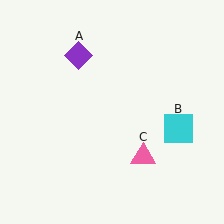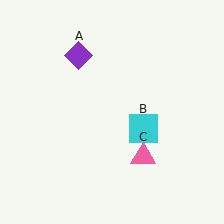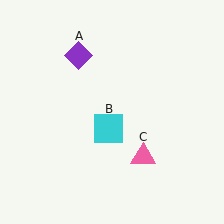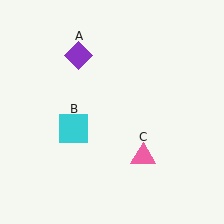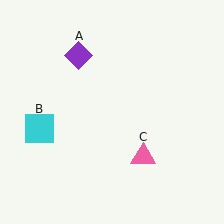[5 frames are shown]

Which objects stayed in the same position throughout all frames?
Purple diamond (object A) and pink triangle (object C) remained stationary.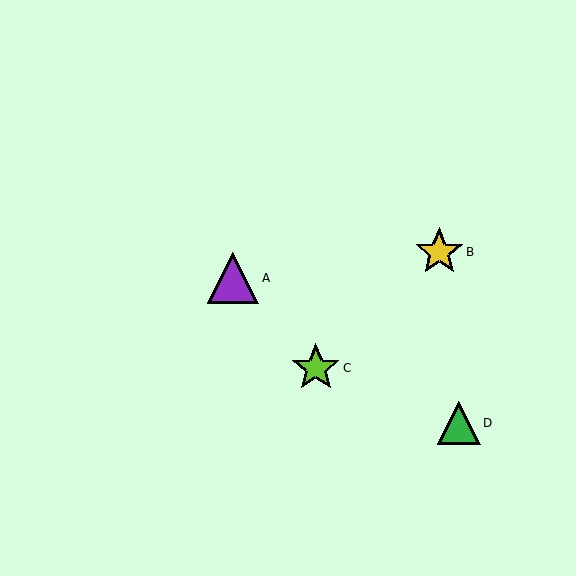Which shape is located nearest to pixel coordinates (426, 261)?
The yellow star (labeled B) at (439, 252) is nearest to that location.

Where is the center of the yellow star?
The center of the yellow star is at (439, 252).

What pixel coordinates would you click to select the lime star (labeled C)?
Click at (316, 368) to select the lime star C.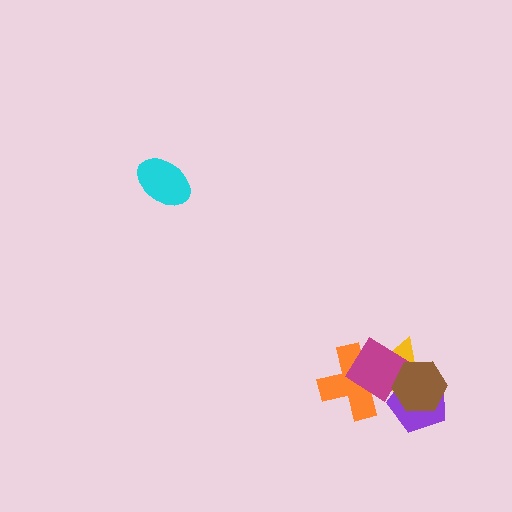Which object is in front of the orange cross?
The magenta diamond is in front of the orange cross.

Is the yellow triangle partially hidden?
Yes, it is partially covered by another shape.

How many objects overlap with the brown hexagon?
3 objects overlap with the brown hexagon.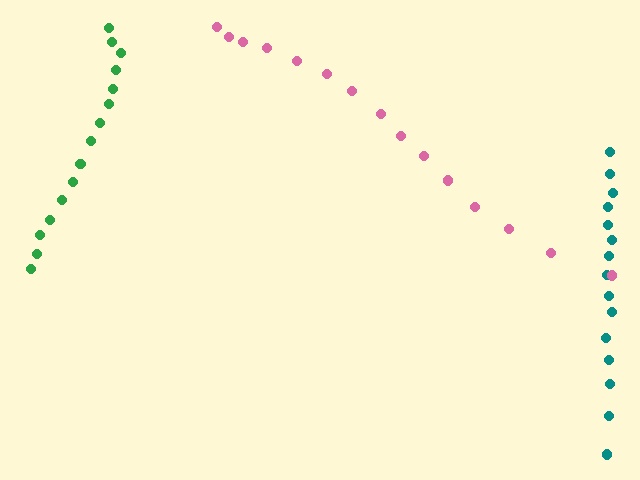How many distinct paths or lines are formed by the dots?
There are 3 distinct paths.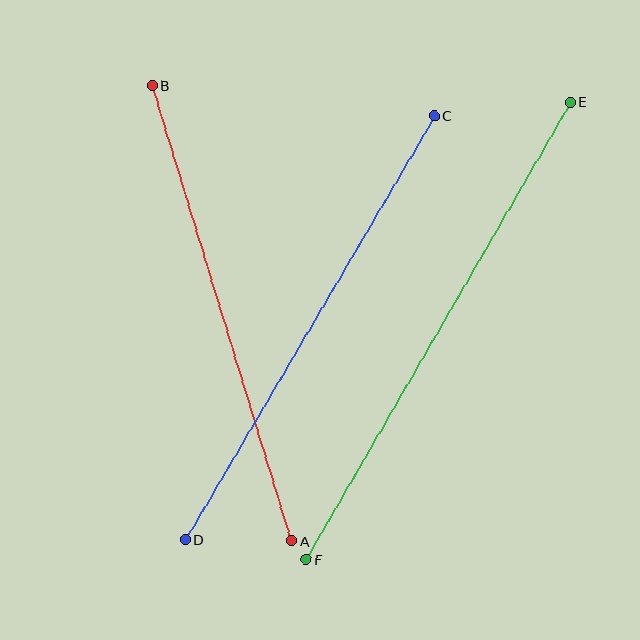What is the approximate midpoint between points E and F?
The midpoint is at approximately (438, 331) pixels.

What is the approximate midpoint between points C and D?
The midpoint is at approximately (310, 328) pixels.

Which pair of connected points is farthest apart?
Points E and F are farthest apart.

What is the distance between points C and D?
The distance is approximately 492 pixels.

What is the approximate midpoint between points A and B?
The midpoint is at approximately (222, 313) pixels.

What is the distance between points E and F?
The distance is approximately 528 pixels.